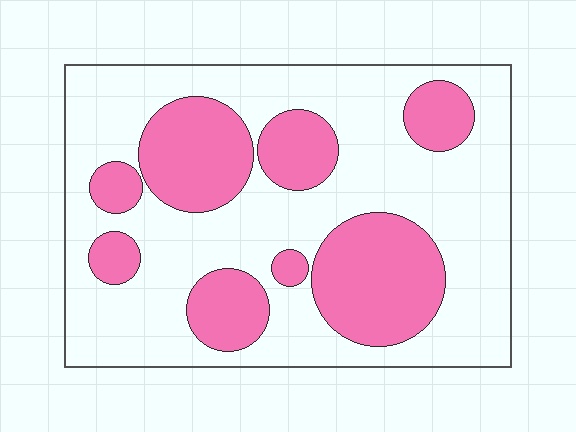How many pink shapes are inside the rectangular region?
8.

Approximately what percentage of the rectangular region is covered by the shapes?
Approximately 35%.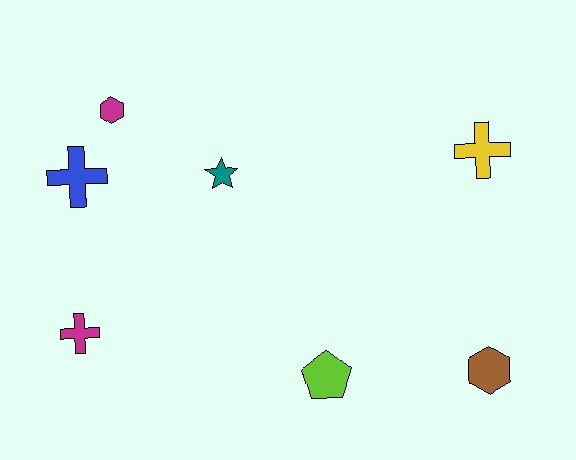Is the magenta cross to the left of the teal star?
Yes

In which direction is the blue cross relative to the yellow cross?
The blue cross is to the left of the yellow cross.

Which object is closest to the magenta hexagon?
The blue cross is closest to the magenta hexagon.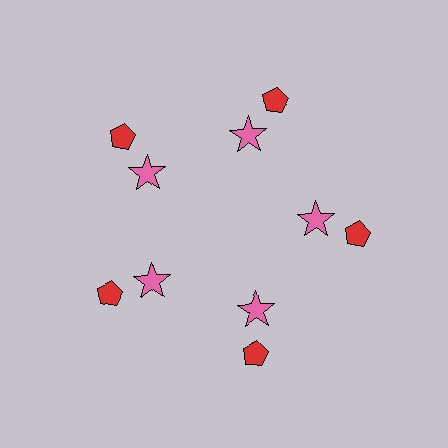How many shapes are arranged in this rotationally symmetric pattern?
There are 10 shapes, arranged in 5 groups of 2.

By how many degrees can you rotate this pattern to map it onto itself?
The pattern maps onto itself every 72 degrees of rotation.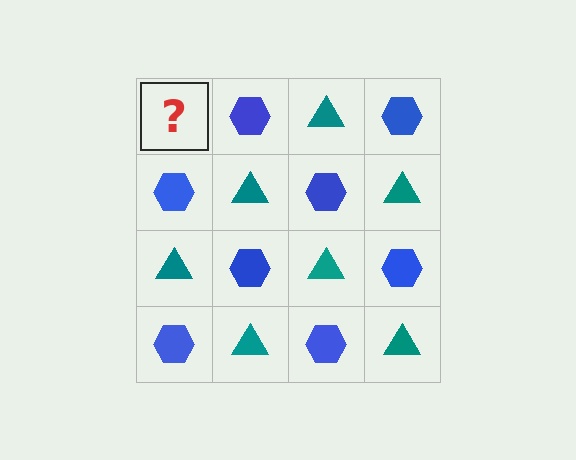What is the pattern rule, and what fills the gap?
The rule is that it alternates teal triangle and blue hexagon in a checkerboard pattern. The gap should be filled with a teal triangle.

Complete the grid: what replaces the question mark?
The question mark should be replaced with a teal triangle.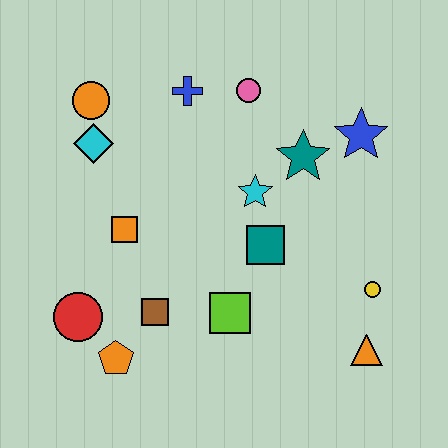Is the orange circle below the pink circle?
Yes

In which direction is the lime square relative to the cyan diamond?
The lime square is below the cyan diamond.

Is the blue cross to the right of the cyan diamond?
Yes